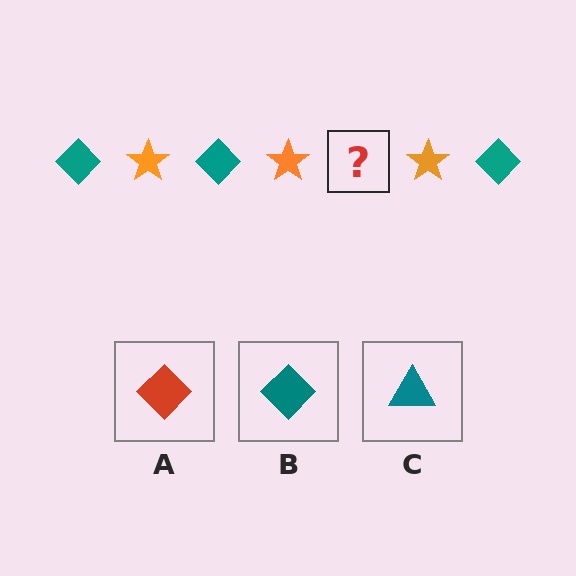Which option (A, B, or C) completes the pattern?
B.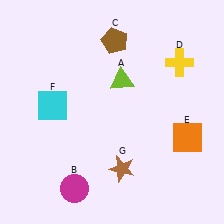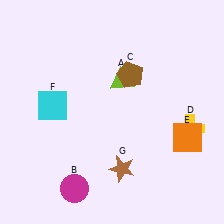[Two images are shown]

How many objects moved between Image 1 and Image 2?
2 objects moved between the two images.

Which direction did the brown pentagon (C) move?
The brown pentagon (C) moved down.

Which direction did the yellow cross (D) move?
The yellow cross (D) moved down.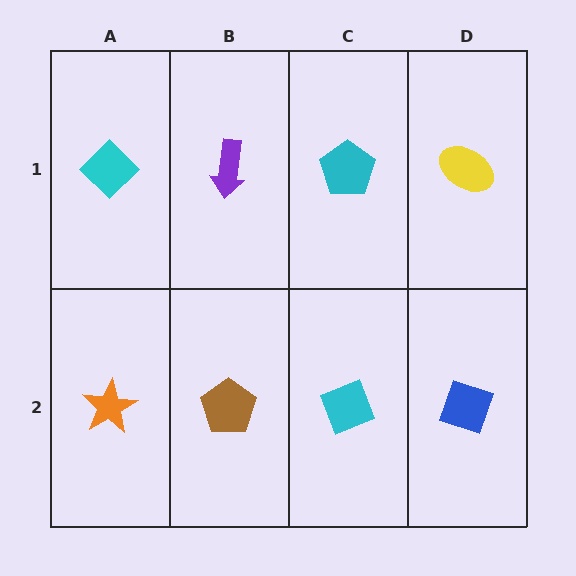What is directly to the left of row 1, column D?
A cyan pentagon.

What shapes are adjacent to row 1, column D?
A blue diamond (row 2, column D), a cyan pentagon (row 1, column C).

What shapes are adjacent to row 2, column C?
A cyan pentagon (row 1, column C), a brown pentagon (row 2, column B), a blue diamond (row 2, column D).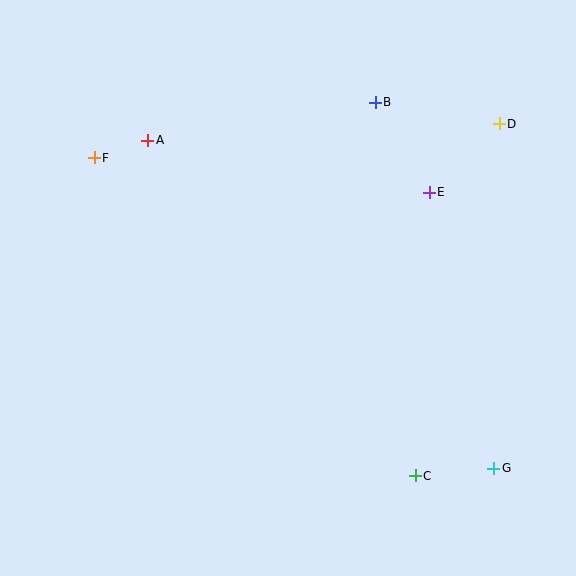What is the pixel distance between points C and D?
The distance between C and D is 362 pixels.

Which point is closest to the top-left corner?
Point F is closest to the top-left corner.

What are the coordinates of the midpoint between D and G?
The midpoint between D and G is at (496, 296).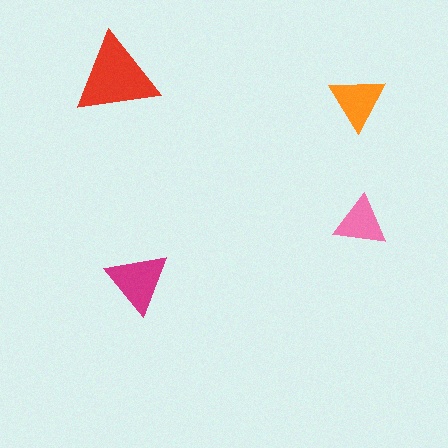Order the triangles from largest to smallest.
the red one, the magenta one, the orange one, the pink one.